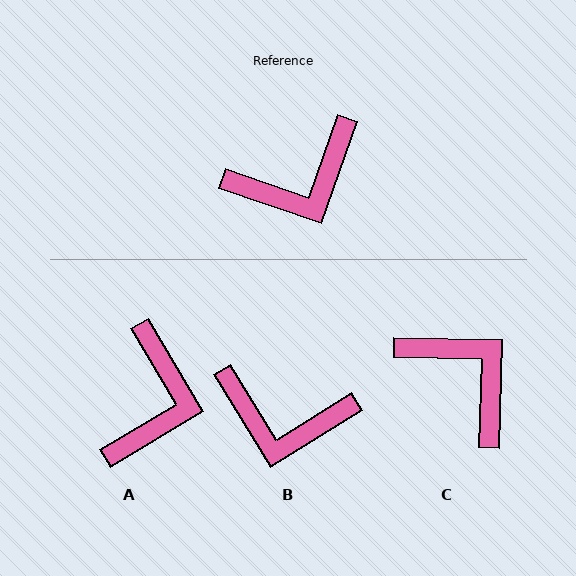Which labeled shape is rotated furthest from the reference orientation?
C, about 108 degrees away.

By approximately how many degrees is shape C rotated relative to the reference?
Approximately 108 degrees counter-clockwise.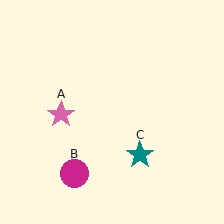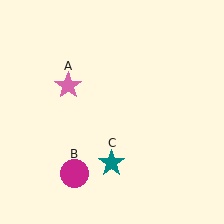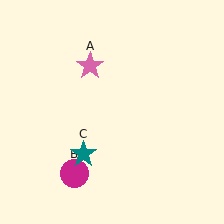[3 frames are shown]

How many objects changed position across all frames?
2 objects changed position: pink star (object A), teal star (object C).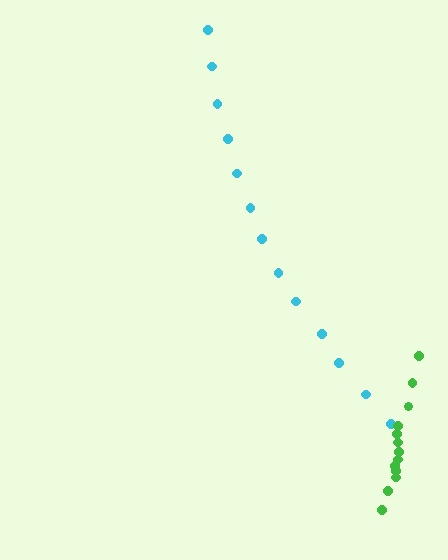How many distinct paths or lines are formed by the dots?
There are 2 distinct paths.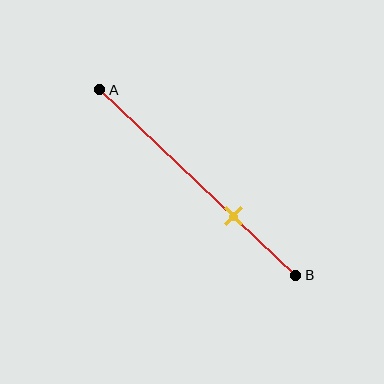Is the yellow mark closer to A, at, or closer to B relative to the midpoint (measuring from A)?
The yellow mark is closer to point B than the midpoint of segment AB.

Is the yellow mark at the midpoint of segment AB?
No, the mark is at about 70% from A, not at the 50% midpoint.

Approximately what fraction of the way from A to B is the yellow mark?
The yellow mark is approximately 70% of the way from A to B.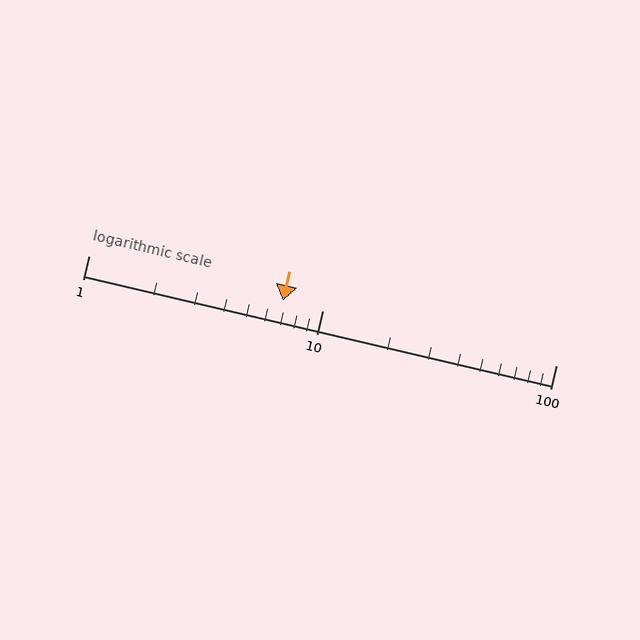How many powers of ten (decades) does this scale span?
The scale spans 2 decades, from 1 to 100.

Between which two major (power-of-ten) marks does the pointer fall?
The pointer is between 1 and 10.